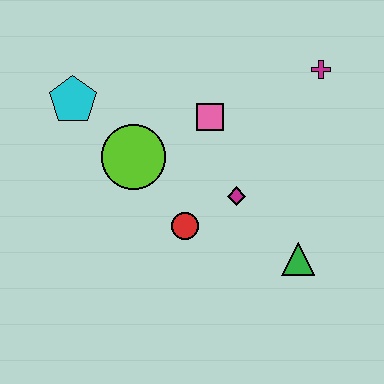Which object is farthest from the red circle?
The magenta cross is farthest from the red circle.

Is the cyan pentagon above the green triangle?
Yes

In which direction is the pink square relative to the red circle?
The pink square is above the red circle.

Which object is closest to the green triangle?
The magenta diamond is closest to the green triangle.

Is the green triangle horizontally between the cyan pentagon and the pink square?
No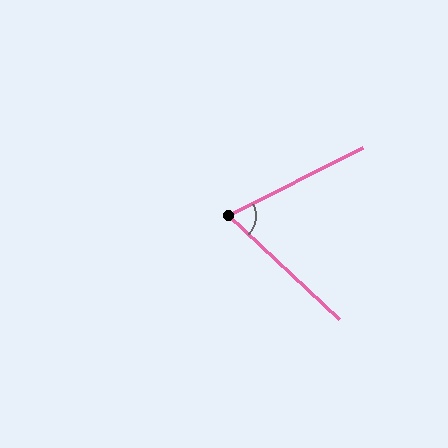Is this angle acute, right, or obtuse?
It is acute.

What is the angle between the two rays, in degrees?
Approximately 70 degrees.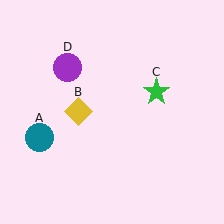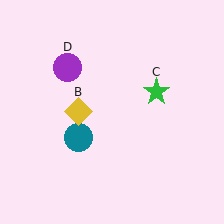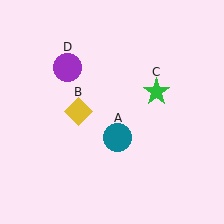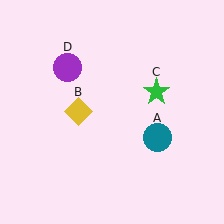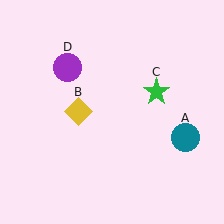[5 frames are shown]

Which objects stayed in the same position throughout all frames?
Yellow diamond (object B) and green star (object C) and purple circle (object D) remained stationary.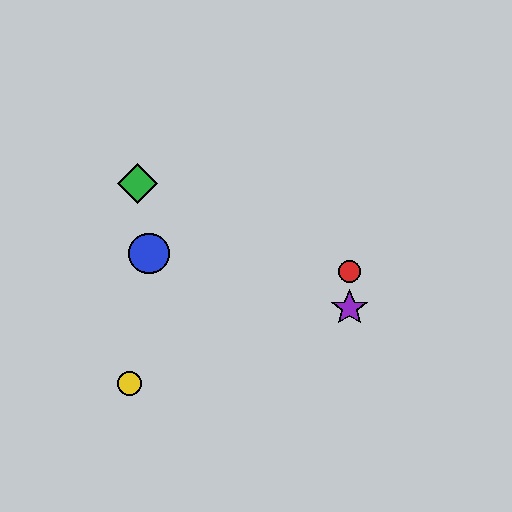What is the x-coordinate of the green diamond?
The green diamond is at x≈137.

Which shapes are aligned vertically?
The red circle, the purple star are aligned vertically.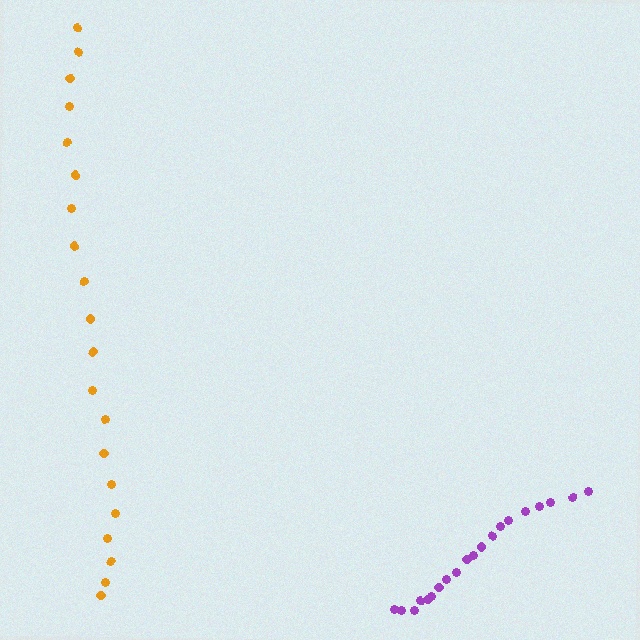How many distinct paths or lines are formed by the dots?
There are 2 distinct paths.